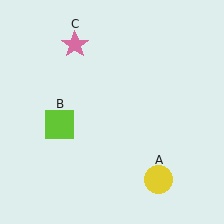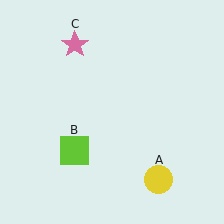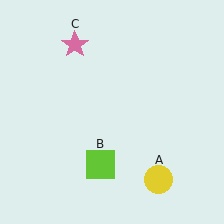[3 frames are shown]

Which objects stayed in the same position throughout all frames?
Yellow circle (object A) and pink star (object C) remained stationary.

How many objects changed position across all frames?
1 object changed position: lime square (object B).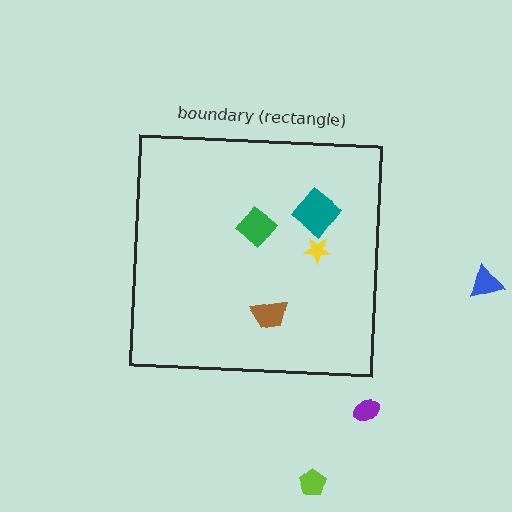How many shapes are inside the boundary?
4 inside, 3 outside.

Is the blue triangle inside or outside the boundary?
Outside.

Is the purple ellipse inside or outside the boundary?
Outside.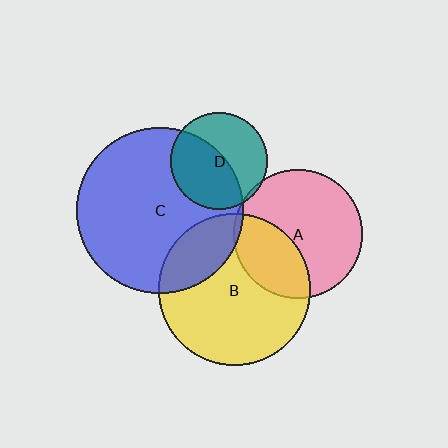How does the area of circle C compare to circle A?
Approximately 1.7 times.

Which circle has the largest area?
Circle C (blue).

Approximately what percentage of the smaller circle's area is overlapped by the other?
Approximately 20%.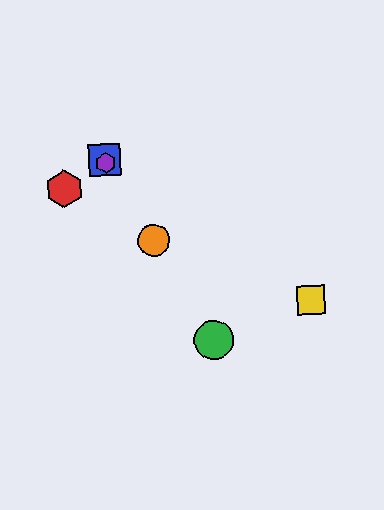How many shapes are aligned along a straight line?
4 shapes (the blue square, the green circle, the purple hexagon, the orange circle) are aligned along a straight line.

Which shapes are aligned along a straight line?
The blue square, the green circle, the purple hexagon, the orange circle are aligned along a straight line.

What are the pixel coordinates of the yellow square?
The yellow square is at (311, 300).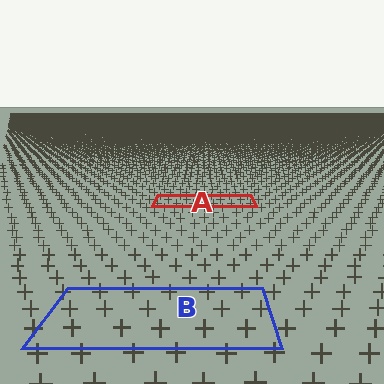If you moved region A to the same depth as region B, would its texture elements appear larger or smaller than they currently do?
They would appear larger. At a closer depth, the same texture elements are projected at a bigger on-screen size.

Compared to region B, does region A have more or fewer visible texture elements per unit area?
Region A has more texture elements per unit area — they are packed more densely because it is farther away.